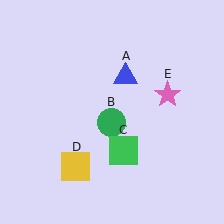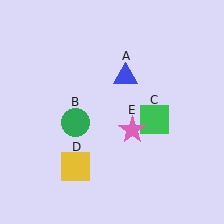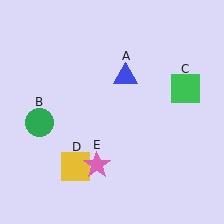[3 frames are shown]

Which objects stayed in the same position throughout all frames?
Blue triangle (object A) and yellow square (object D) remained stationary.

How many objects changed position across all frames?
3 objects changed position: green circle (object B), green square (object C), pink star (object E).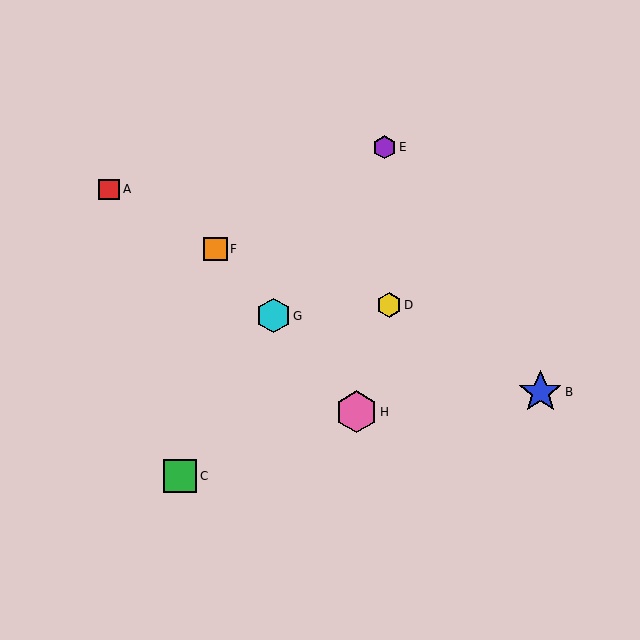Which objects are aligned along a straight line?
Objects F, G, H are aligned along a straight line.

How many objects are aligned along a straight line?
3 objects (F, G, H) are aligned along a straight line.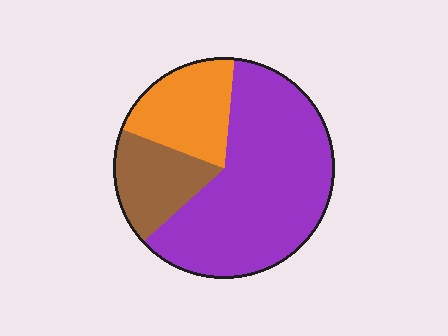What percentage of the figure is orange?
Orange covers about 20% of the figure.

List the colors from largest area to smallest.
From largest to smallest: purple, orange, brown.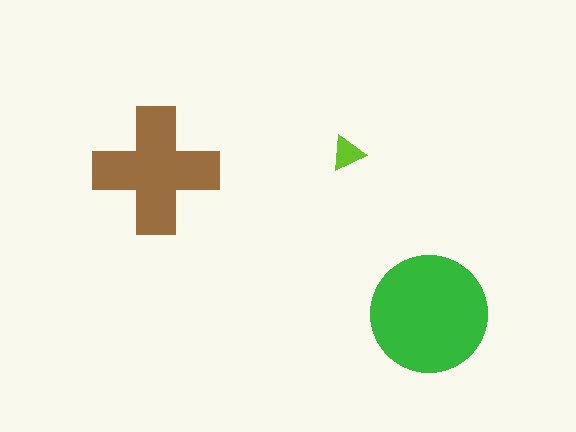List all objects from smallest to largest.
The lime triangle, the brown cross, the green circle.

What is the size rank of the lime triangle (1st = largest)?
3rd.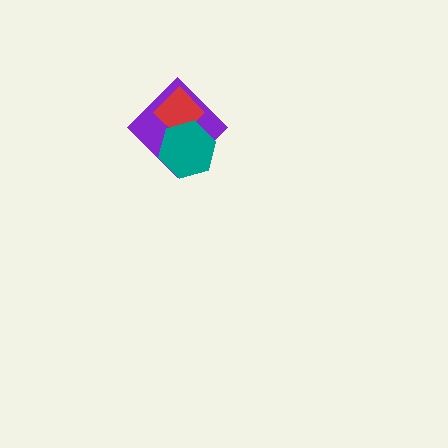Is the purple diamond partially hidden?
Yes, it is partially covered by another shape.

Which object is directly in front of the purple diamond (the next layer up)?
The red diamond is directly in front of the purple diamond.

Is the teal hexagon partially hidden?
No, no other shape covers it.